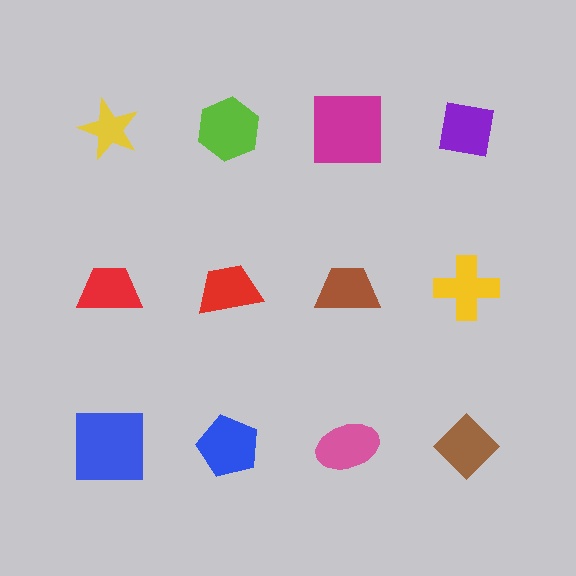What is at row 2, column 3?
A brown trapezoid.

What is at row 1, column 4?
A purple square.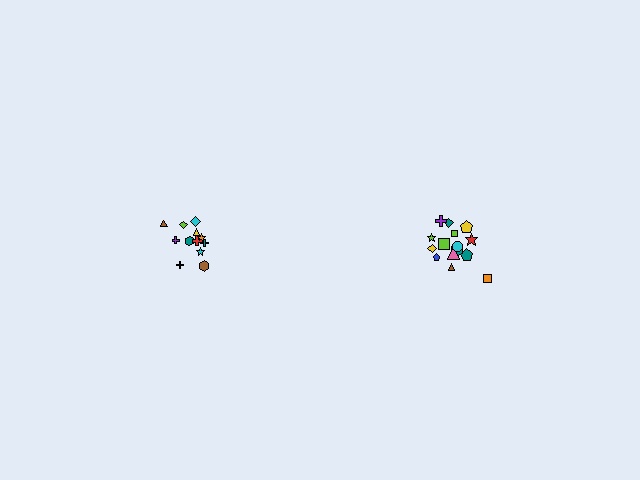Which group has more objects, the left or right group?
The right group.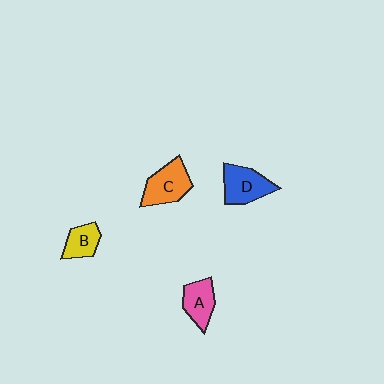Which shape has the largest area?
Shape C (orange).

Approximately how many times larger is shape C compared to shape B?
Approximately 1.6 times.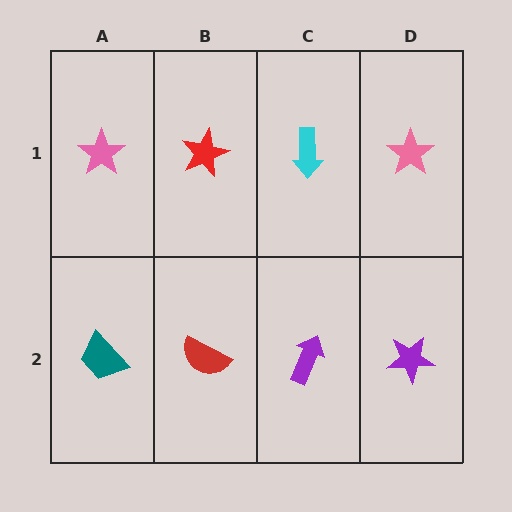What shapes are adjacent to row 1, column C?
A purple arrow (row 2, column C), a red star (row 1, column B), a pink star (row 1, column D).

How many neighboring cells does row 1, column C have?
3.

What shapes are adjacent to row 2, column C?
A cyan arrow (row 1, column C), a red semicircle (row 2, column B), a purple star (row 2, column D).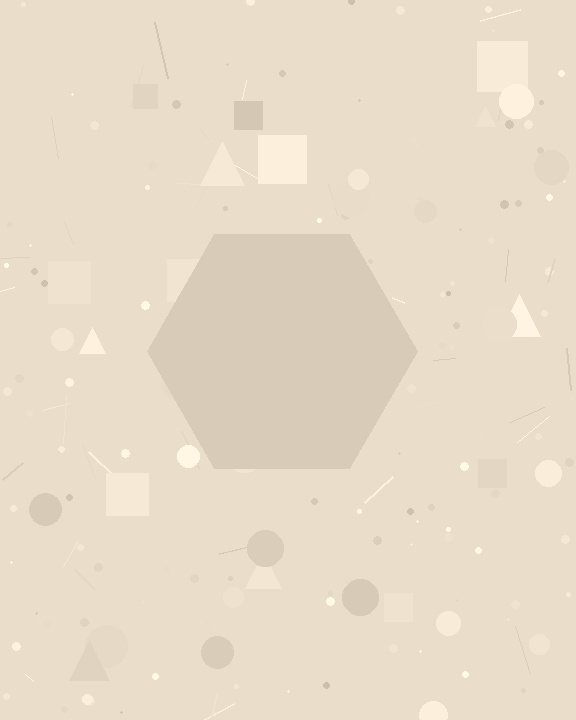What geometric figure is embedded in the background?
A hexagon is embedded in the background.